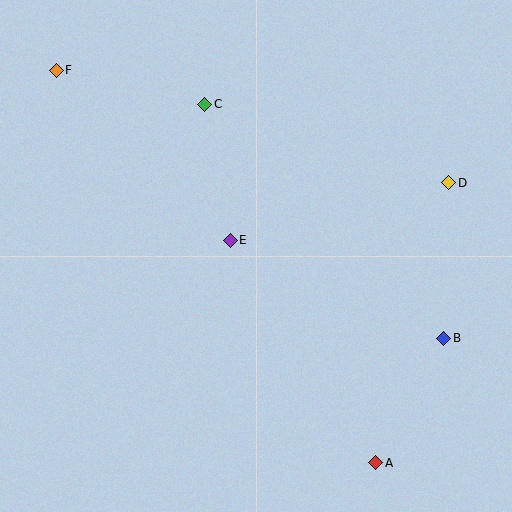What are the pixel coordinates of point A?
Point A is at (376, 463).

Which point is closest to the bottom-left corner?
Point E is closest to the bottom-left corner.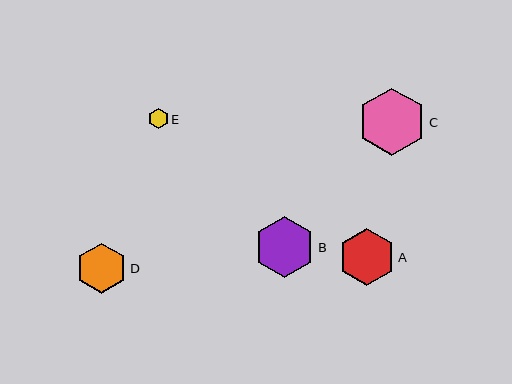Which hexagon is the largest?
Hexagon C is the largest with a size of approximately 67 pixels.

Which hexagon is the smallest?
Hexagon E is the smallest with a size of approximately 20 pixels.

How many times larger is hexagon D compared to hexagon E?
Hexagon D is approximately 2.5 times the size of hexagon E.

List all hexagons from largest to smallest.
From largest to smallest: C, B, A, D, E.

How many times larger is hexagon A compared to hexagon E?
Hexagon A is approximately 2.8 times the size of hexagon E.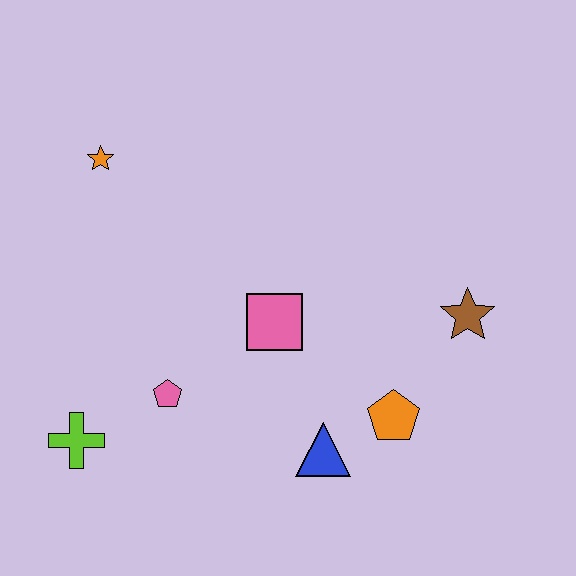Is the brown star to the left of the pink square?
No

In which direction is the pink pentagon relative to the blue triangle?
The pink pentagon is to the left of the blue triangle.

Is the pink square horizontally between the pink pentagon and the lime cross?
No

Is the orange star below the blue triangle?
No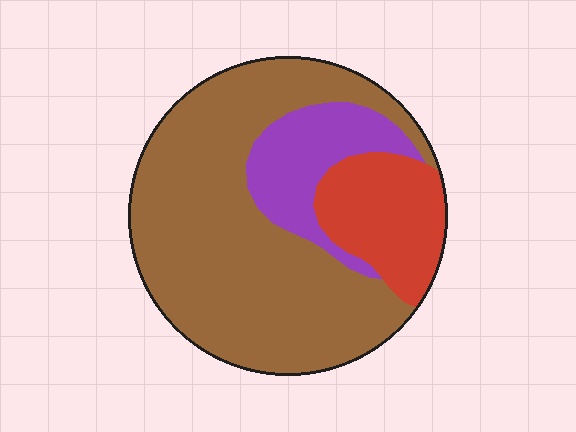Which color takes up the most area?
Brown, at roughly 65%.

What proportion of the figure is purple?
Purple covers roughly 15% of the figure.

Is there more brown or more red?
Brown.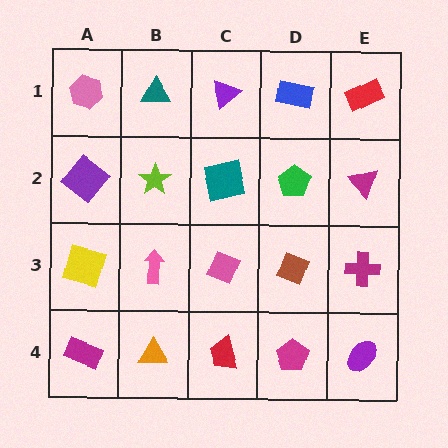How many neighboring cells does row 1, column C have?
3.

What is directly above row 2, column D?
A blue rectangle.